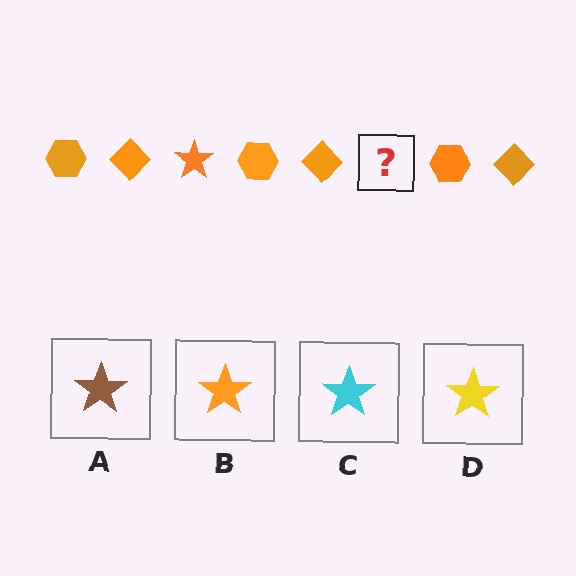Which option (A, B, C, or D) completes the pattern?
B.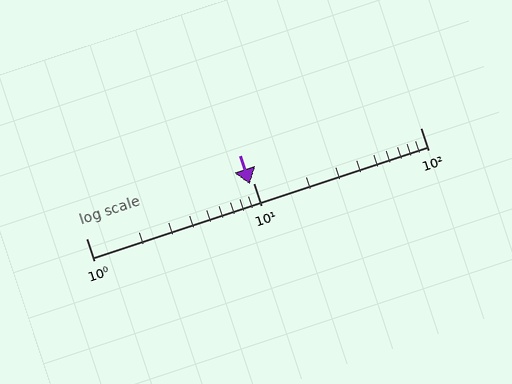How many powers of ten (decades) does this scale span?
The scale spans 2 decades, from 1 to 100.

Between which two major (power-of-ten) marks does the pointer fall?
The pointer is between 1 and 10.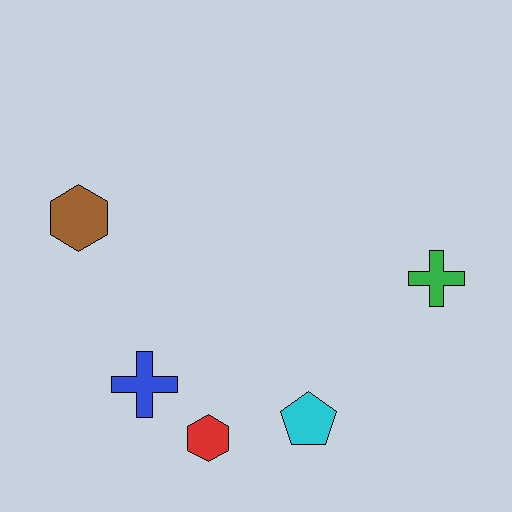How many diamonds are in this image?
There are no diamonds.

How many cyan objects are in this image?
There is 1 cyan object.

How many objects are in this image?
There are 5 objects.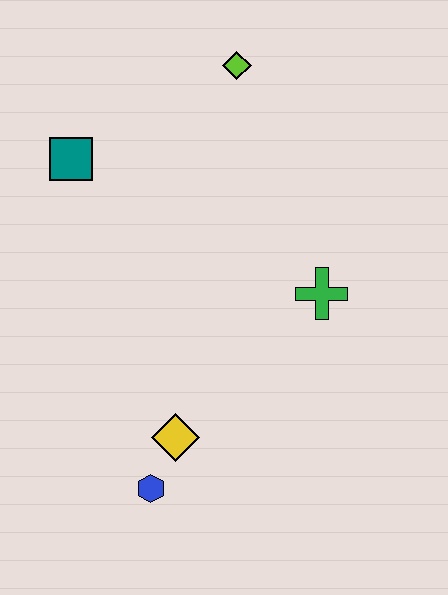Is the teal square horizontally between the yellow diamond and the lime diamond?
No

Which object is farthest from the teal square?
The blue hexagon is farthest from the teal square.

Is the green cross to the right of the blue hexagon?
Yes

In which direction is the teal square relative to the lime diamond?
The teal square is to the left of the lime diamond.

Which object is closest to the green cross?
The yellow diamond is closest to the green cross.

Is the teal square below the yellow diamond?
No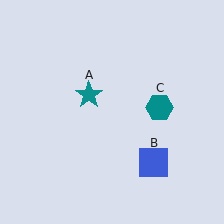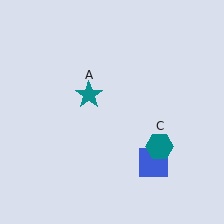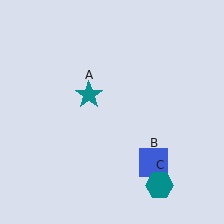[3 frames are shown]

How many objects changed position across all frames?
1 object changed position: teal hexagon (object C).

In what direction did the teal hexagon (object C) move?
The teal hexagon (object C) moved down.